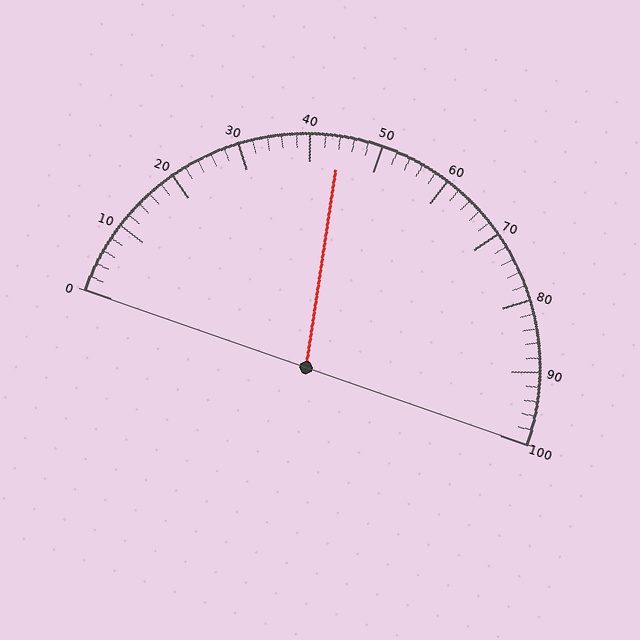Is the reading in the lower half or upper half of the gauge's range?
The reading is in the lower half of the range (0 to 100).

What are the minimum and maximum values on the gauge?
The gauge ranges from 0 to 100.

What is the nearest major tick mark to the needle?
The nearest major tick mark is 40.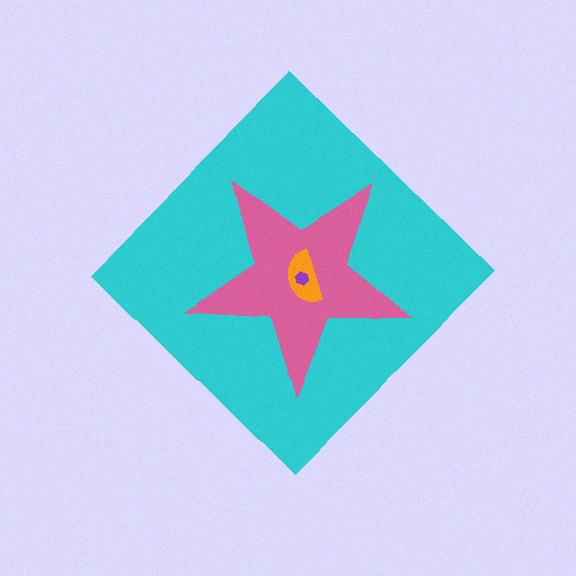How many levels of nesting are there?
4.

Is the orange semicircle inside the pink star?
Yes.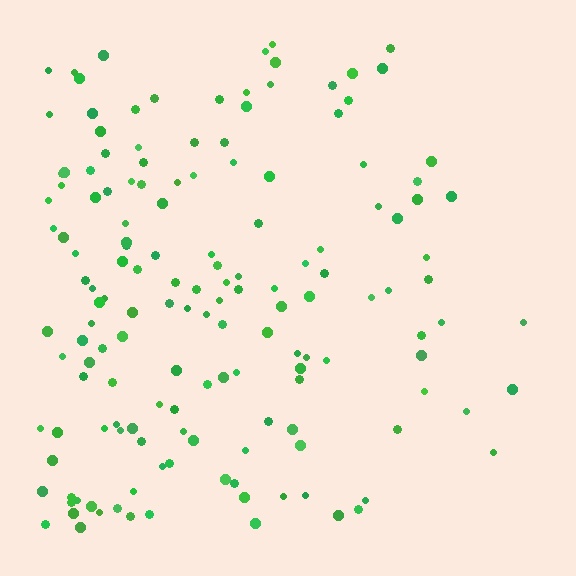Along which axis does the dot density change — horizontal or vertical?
Horizontal.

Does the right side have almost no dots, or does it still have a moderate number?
Still a moderate number, just noticeably fewer than the left.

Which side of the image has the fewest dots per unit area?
The right.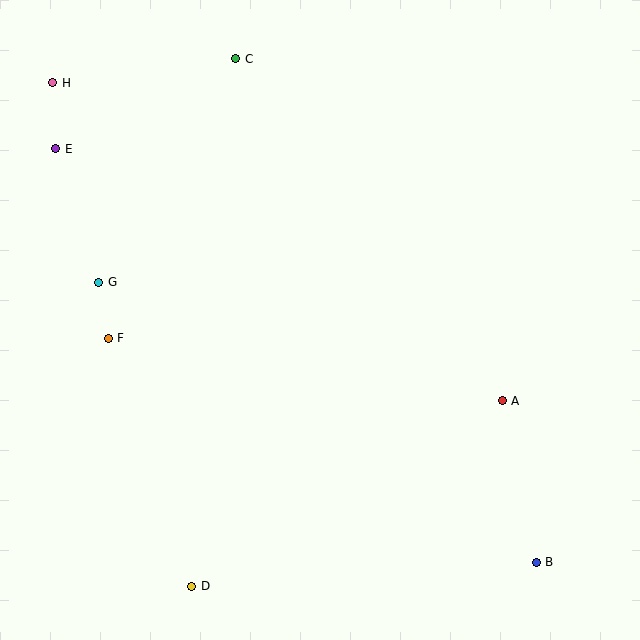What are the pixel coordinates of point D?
Point D is at (192, 586).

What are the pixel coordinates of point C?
Point C is at (236, 59).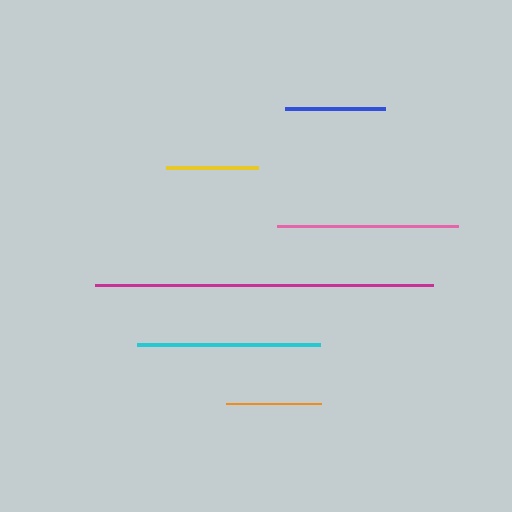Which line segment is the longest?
The magenta line is the longest at approximately 338 pixels.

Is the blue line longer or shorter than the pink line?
The pink line is longer than the blue line.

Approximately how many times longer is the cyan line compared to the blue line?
The cyan line is approximately 1.8 times the length of the blue line.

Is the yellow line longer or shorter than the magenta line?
The magenta line is longer than the yellow line.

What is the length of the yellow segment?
The yellow segment is approximately 92 pixels long.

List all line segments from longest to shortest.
From longest to shortest: magenta, cyan, pink, blue, orange, yellow.